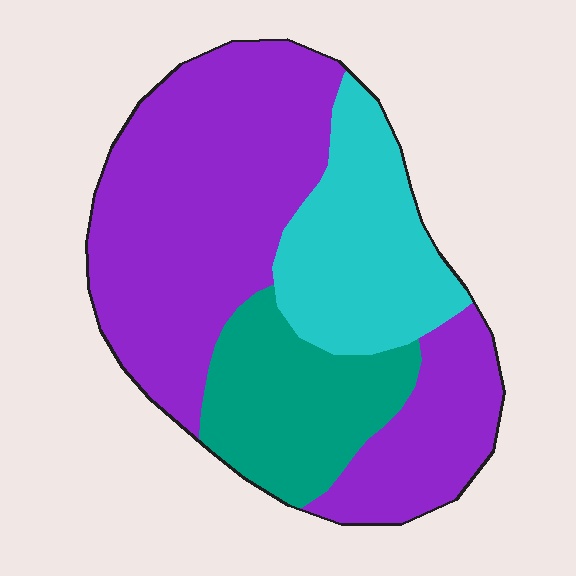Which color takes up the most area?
Purple, at roughly 60%.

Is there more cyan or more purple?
Purple.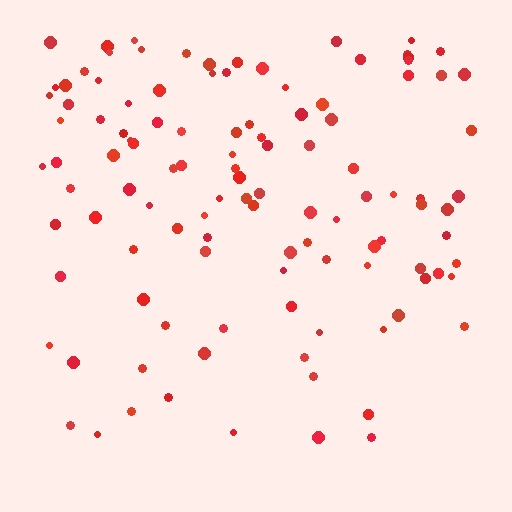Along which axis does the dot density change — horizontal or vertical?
Vertical.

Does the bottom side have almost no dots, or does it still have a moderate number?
Still a moderate number, just noticeably fewer than the top.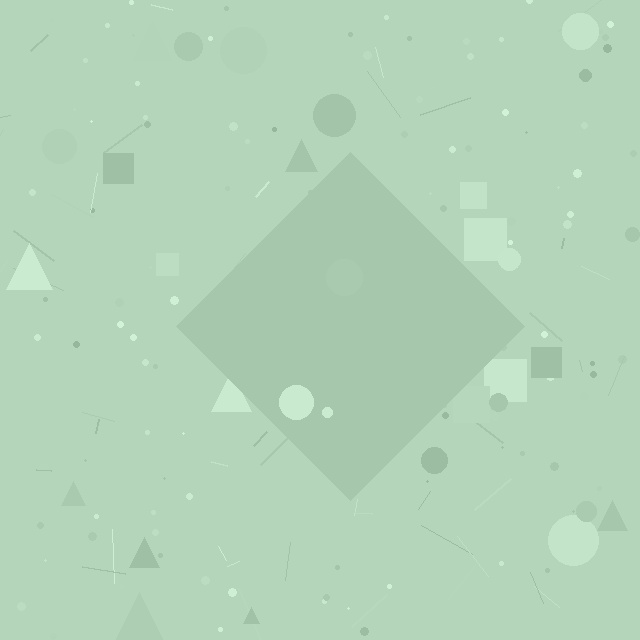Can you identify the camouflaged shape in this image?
The camouflaged shape is a diamond.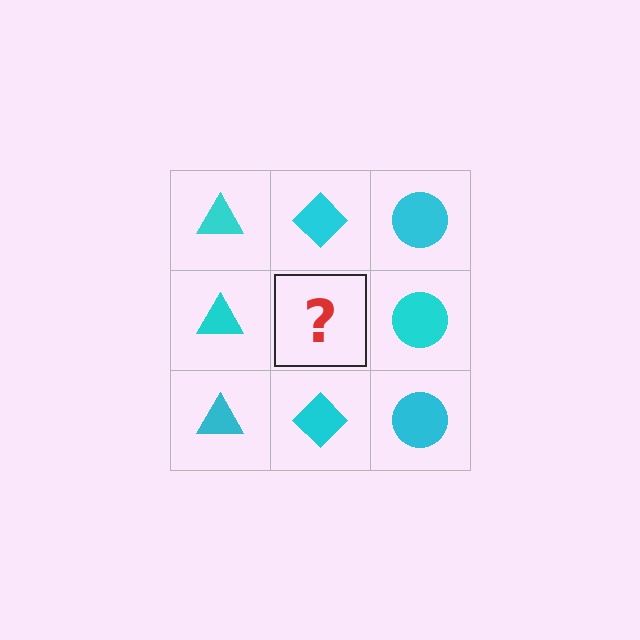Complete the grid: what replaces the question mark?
The question mark should be replaced with a cyan diamond.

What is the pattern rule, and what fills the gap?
The rule is that each column has a consistent shape. The gap should be filled with a cyan diamond.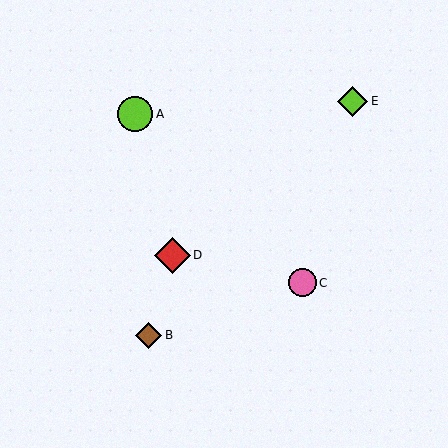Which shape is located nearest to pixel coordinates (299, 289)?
The pink circle (labeled C) at (302, 283) is nearest to that location.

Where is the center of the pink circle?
The center of the pink circle is at (302, 283).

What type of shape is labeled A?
Shape A is a lime circle.